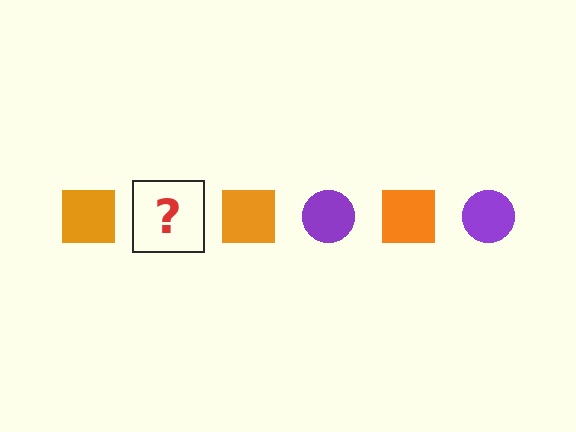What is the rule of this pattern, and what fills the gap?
The rule is that the pattern alternates between orange square and purple circle. The gap should be filled with a purple circle.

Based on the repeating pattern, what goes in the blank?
The blank should be a purple circle.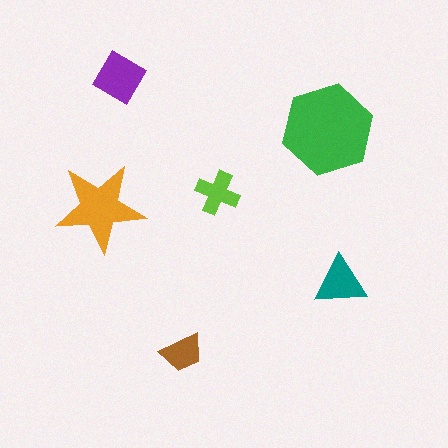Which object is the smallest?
The brown trapezoid.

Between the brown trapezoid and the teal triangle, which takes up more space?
The teal triangle.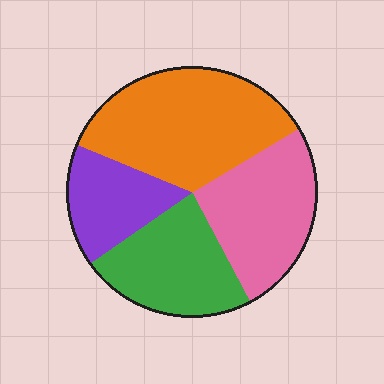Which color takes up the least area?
Purple, at roughly 15%.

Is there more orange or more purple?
Orange.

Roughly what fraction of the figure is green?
Green covers around 25% of the figure.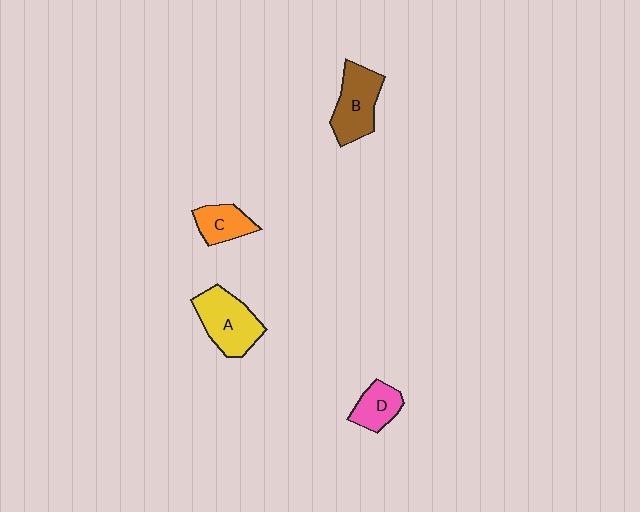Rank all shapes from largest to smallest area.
From largest to smallest: A (yellow), B (brown), C (orange), D (pink).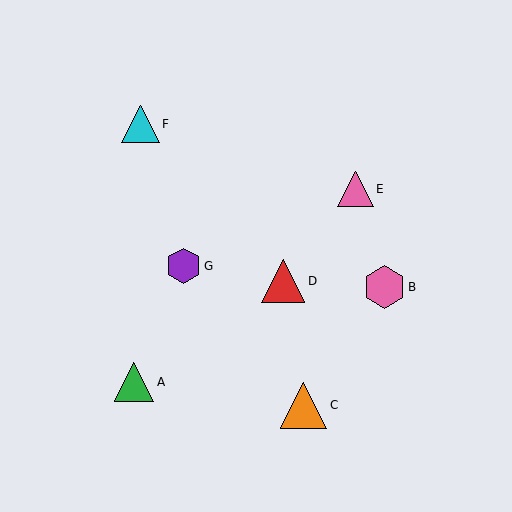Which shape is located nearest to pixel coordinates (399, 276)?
The pink hexagon (labeled B) at (384, 287) is nearest to that location.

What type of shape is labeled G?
Shape G is a purple hexagon.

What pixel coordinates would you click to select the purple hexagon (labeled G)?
Click at (183, 266) to select the purple hexagon G.